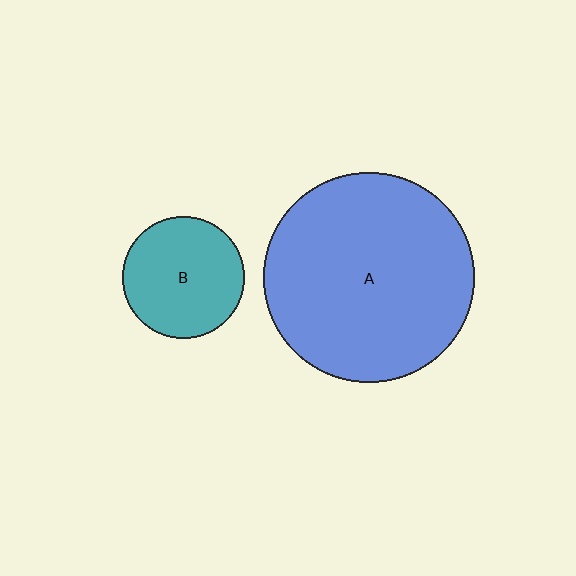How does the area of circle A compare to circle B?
Approximately 3.0 times.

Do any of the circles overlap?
No, none of the circles overlap.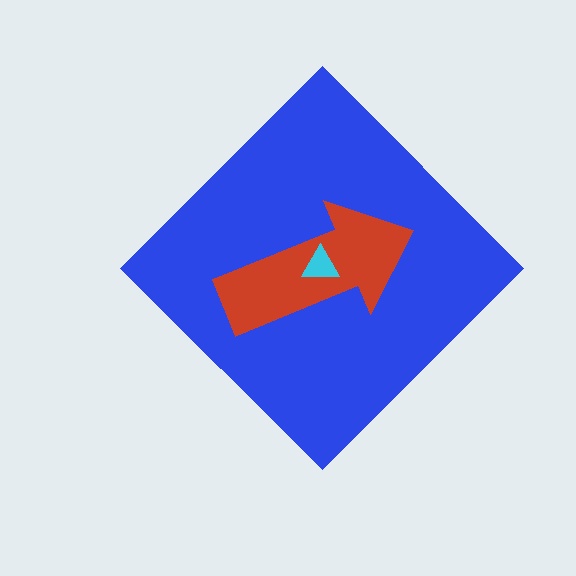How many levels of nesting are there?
3.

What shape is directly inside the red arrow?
The cyan triangle.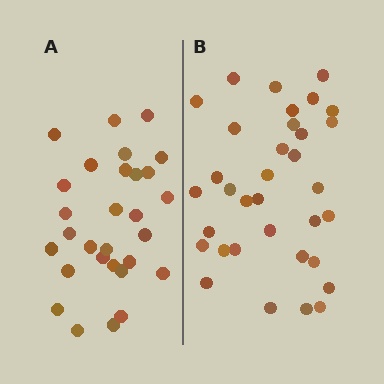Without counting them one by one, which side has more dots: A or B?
Region B (the right region) has more dots.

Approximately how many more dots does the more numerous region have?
Region B has about 5 more dots than region A.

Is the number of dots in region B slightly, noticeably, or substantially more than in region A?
Region B has only slightly more — the two regions are fairly close. The ratio is roughly 1.2 to 1.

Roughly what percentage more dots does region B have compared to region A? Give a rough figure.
About 15% more.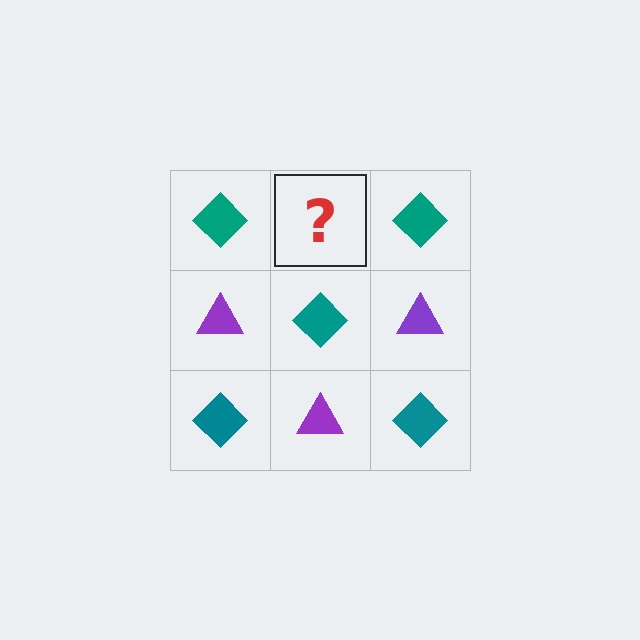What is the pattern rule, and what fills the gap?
The rule is that it alternates teal diamond and purple triangle in a checkerboard pattern. The gap should be filled with a purple triangle.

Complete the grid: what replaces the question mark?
The question mark should be replaced with a purple triangle.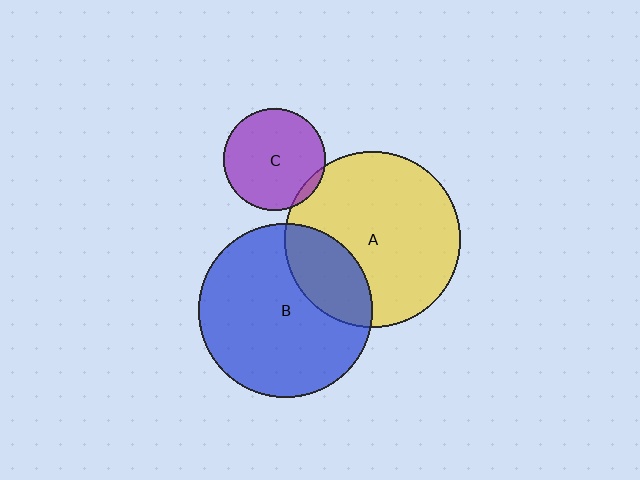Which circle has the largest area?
Circle A (yellow).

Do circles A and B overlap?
Yes.